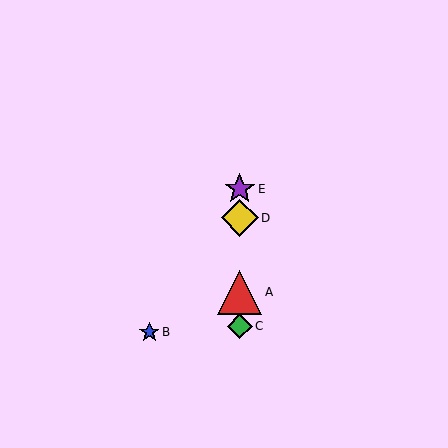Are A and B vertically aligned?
No, A is at x≈240 and B is at x≈149.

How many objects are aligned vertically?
4 objects (A, C, D, E) are aligned vertically.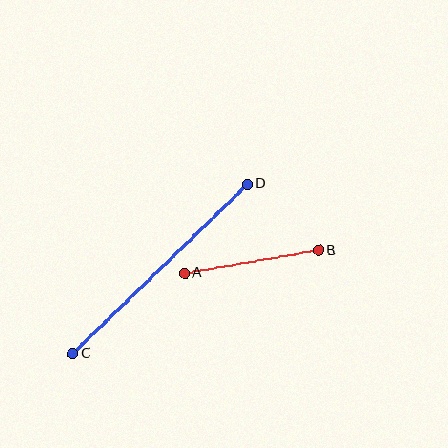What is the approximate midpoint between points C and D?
The midpoint is at approximately (160, 269) pixels.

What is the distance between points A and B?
The distance is approximately 136 pixels.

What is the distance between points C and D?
The distance is approximately 243 pixels.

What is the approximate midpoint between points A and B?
The midpoint is at approximately (252, 262) pixels.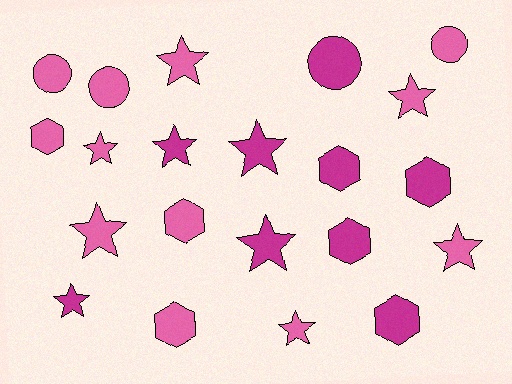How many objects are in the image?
There are 21 objects.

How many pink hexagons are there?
There are 3 pink hexagons.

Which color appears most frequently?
Pink, with 12 objects.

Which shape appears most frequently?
Star, with 10 objects.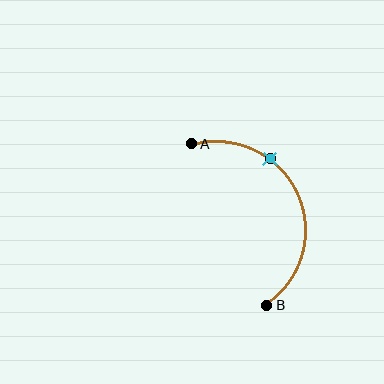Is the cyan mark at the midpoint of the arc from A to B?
No. The cyan mark lies on the arc but is closer to endpoint A. The arc midpoint would be at the point on the curve equidistant along the arc from both A and B.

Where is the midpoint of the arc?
The arc midpoint is the point on the curve farthest from the straight line joining A and B. It sits to the right of that line.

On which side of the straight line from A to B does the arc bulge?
The arc bulges to the right of the straight line connecting A and B.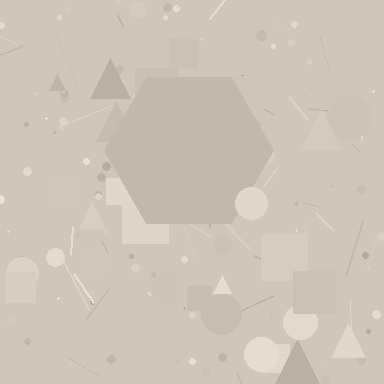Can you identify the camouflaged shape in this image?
The camouflaged shape is a hexagon.